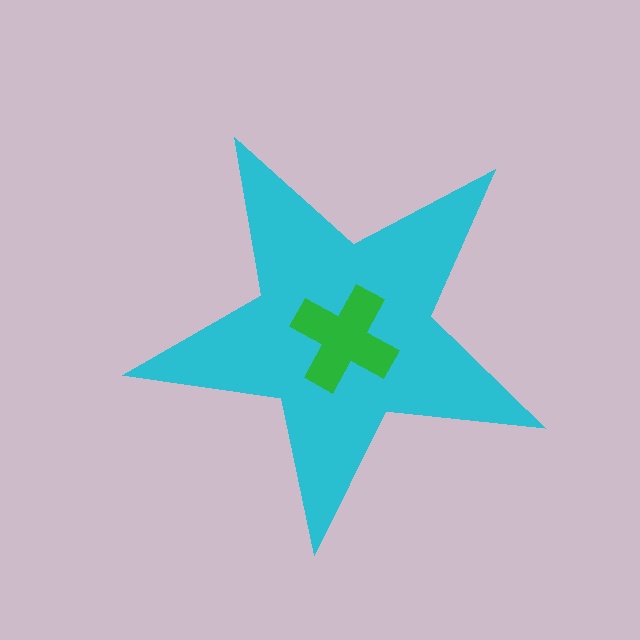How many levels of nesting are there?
2.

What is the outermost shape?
The cyan star.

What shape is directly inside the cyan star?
The green cross.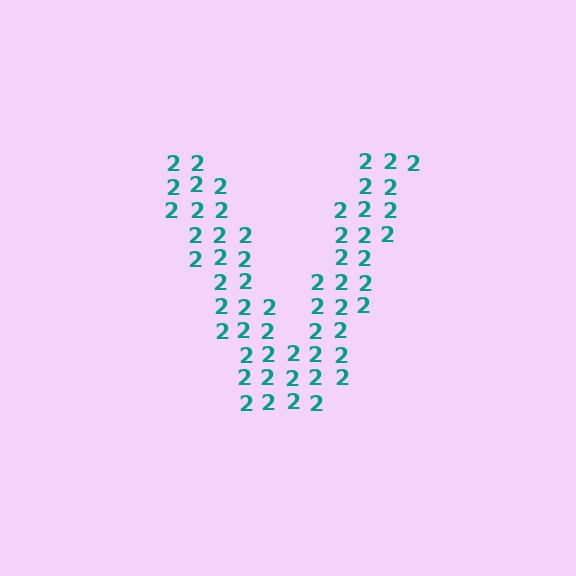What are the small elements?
The small elements are digit 2's.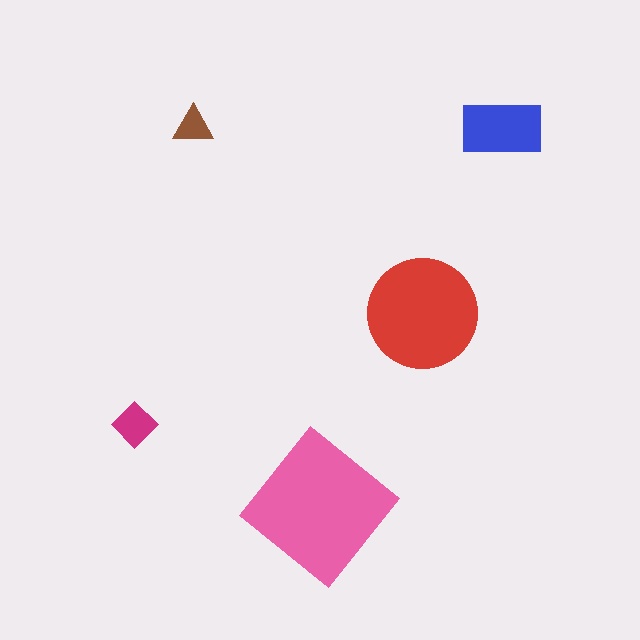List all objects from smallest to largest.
The brown triangle, the magenta diamond, the blue rectangle, the red circle, the pink diamond.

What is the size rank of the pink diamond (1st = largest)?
1st.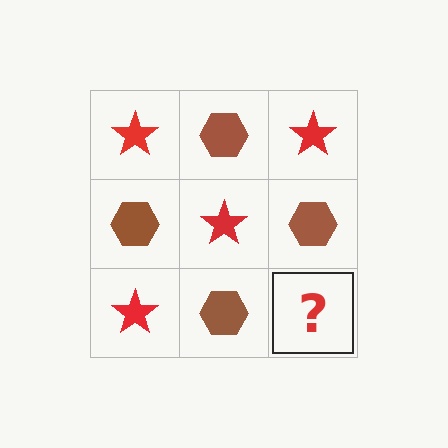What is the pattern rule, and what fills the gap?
The rule is that it alternates red star and brown hexagon in a checkerboard pattern. The gap should be filled with a red star.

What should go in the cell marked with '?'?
The missing cell should contain a red star.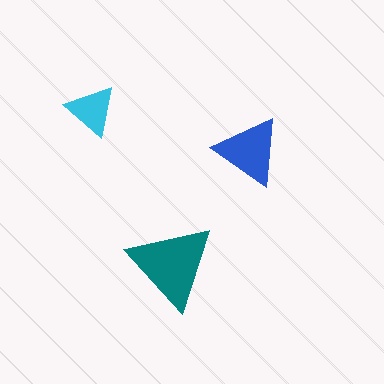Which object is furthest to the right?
The blue triangle is rightmost.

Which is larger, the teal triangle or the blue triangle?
The teal one.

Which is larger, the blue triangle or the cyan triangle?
The blue one.